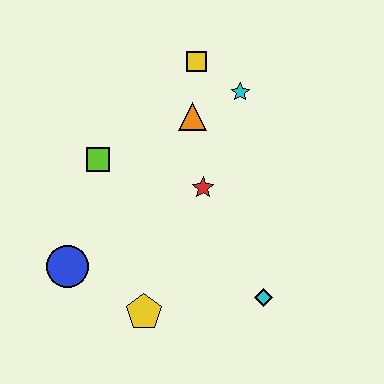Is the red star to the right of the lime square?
Yes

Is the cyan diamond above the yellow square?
No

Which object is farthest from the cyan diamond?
The yellow square is farthest from the cyan diamond.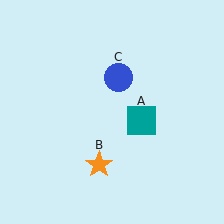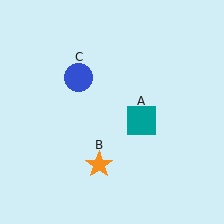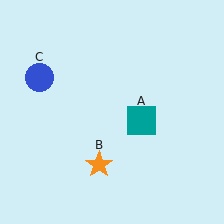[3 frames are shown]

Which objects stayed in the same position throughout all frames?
Teal square (object A) and orange star (object B) remained stationary.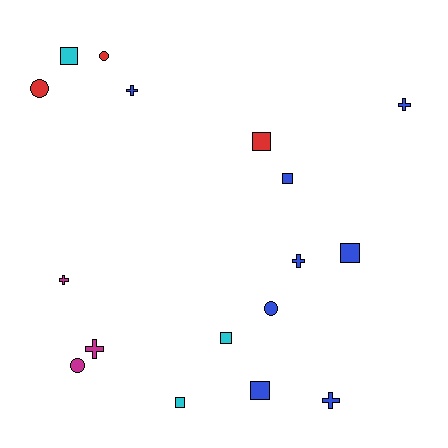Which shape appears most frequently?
Square, with 7 objects.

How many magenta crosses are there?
There are 2 magenta crosses.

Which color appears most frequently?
Blue, with 8 objects.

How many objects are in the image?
There are 17 objects.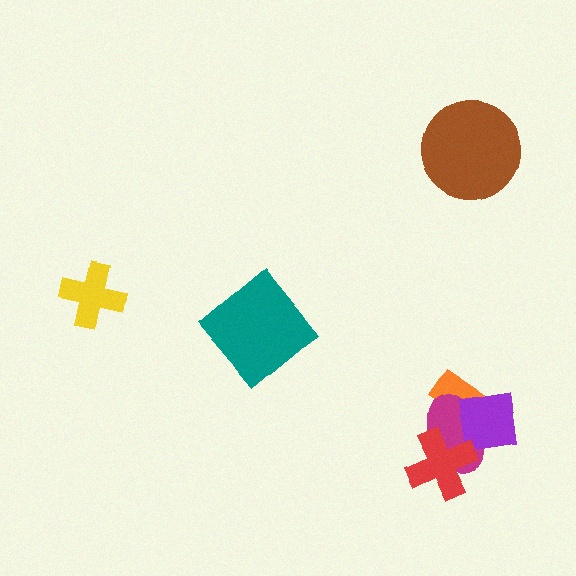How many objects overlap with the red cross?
2 objects overlap with the red cross.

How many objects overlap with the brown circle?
0 objects overlap with the brown circle.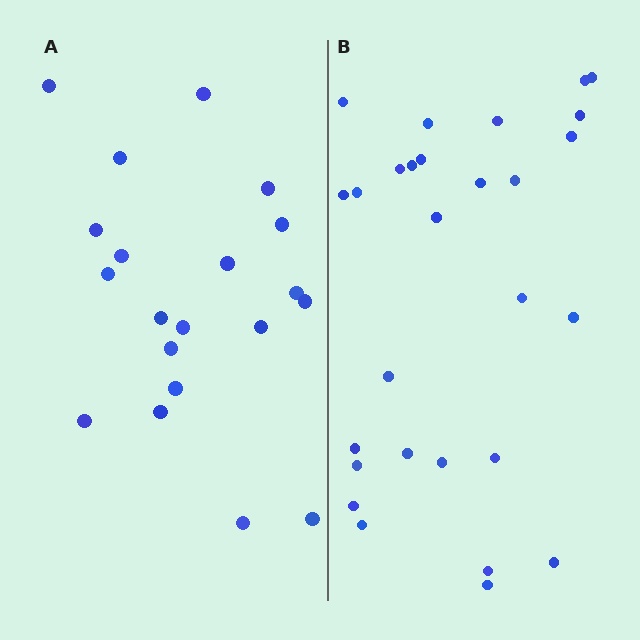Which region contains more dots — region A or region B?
Region B (the right region) has more dots.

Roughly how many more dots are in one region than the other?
Region B has roughly 8 or so more dots than region A.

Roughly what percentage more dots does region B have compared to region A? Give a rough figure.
About 40% more.